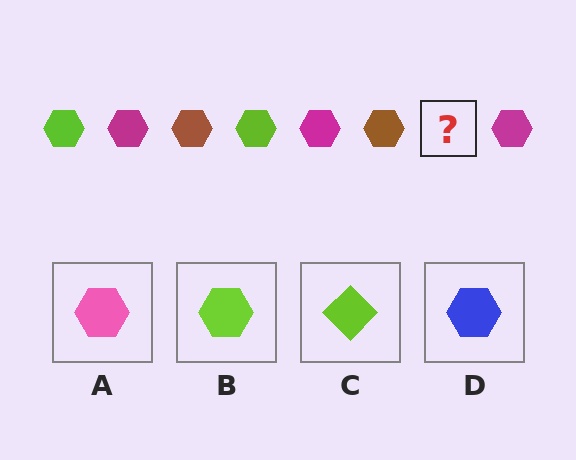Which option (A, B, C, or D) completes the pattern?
B.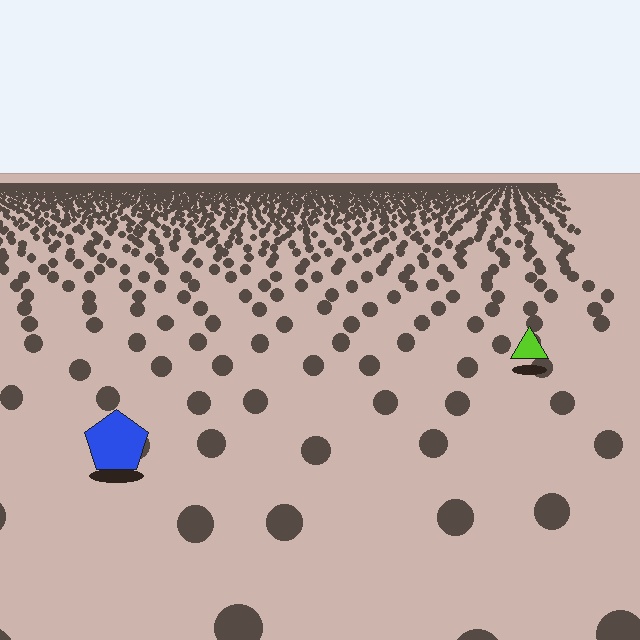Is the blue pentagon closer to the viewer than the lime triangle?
Yes. The blue pentagon is closer — you can tell from the texture gradient: the ground texture is coarser near it.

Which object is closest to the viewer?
The blue pentagon is closest. The texture marks near it are larger and more spread out.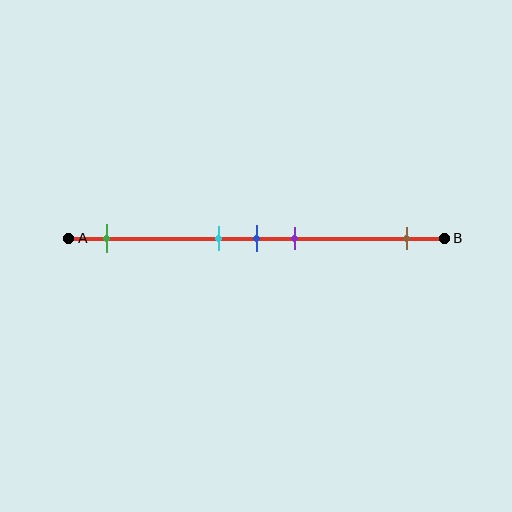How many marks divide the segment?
There are 5 marks dividing the segment.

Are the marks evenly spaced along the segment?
No, the marks are not evenly spaced.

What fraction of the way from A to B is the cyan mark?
The cyan mark is approximately 40% (0.4) of the way from A to B.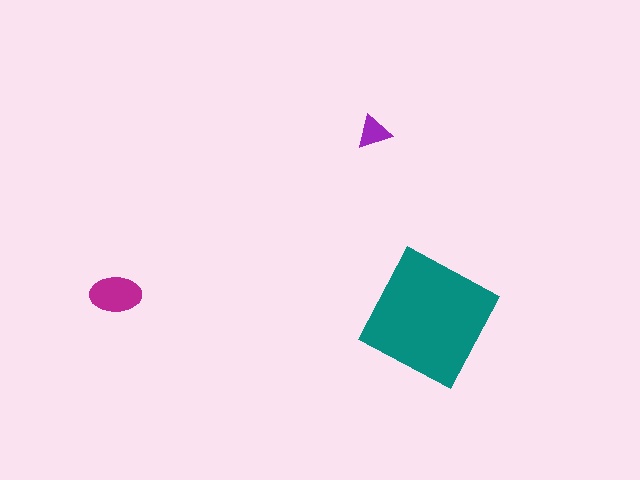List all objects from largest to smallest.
The teal square, the magenta ellipse, the purple triangle.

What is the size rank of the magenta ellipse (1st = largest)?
2nd.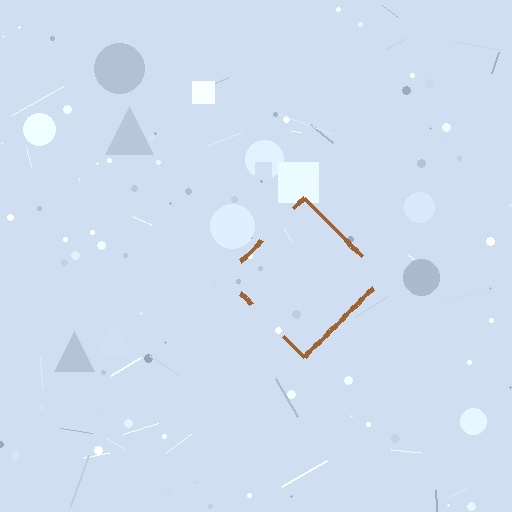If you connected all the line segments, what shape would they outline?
They would outline a diamond.